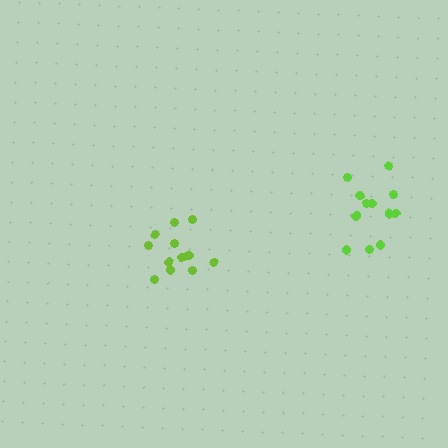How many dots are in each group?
Group 1: 12 dots, Group 2: 12 dots (24 total).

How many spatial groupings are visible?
There are 2 spatial groupings.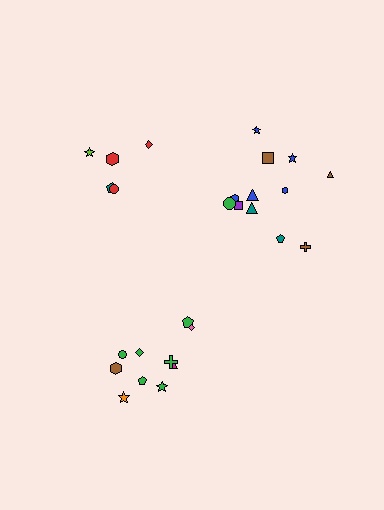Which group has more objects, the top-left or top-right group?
The top-right group.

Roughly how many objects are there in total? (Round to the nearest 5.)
Roughly 25 objects in total.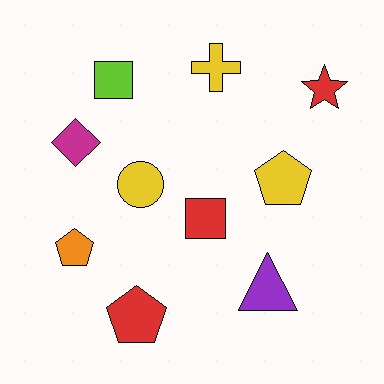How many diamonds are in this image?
There is 1 diamond.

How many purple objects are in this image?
There is 1 purple object.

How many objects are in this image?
There are 10 objects.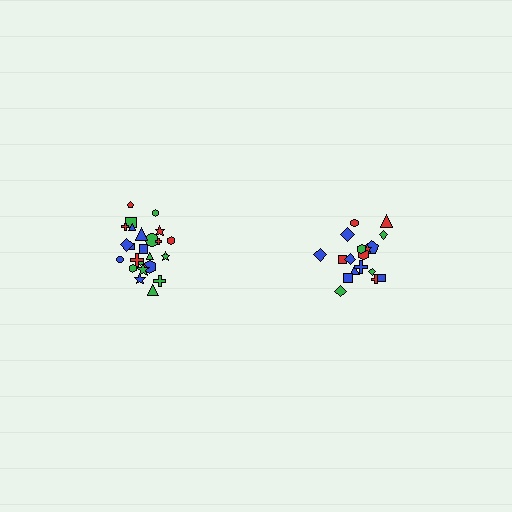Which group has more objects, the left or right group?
The left group.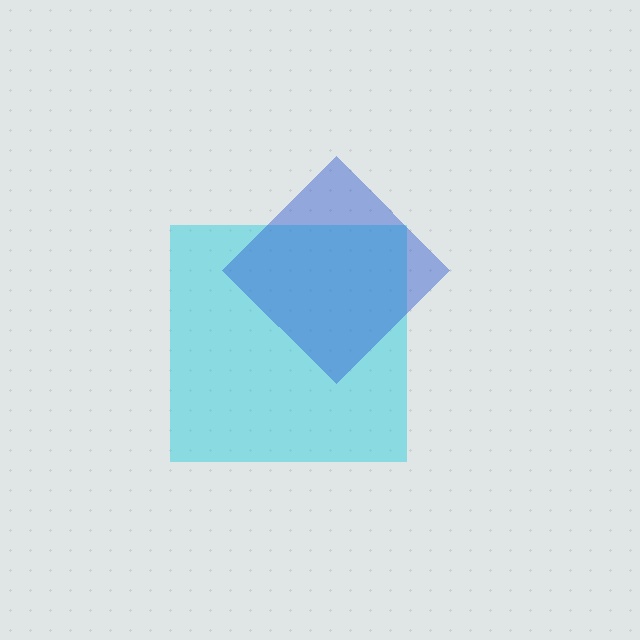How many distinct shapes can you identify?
There are 2 distinct shapes: a cyan square, a blue diamond.